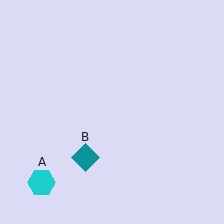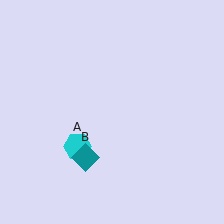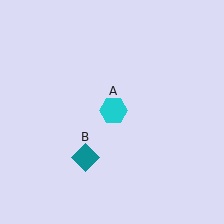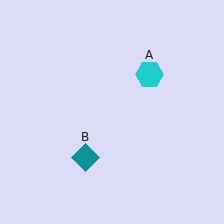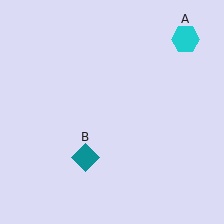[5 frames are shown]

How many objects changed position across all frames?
1 object changed position: cyan hexagon (object A).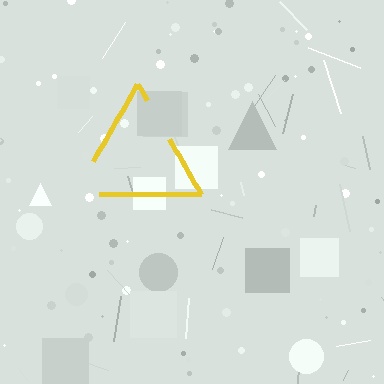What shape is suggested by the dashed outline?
The dashed outline suggests a triangle.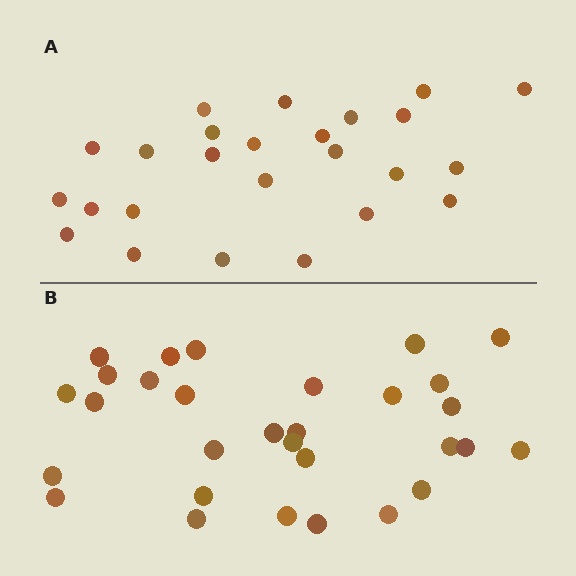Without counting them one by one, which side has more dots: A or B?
Region B (the bottom region) has more dots.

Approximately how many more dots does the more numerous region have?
Region B has about 5 more dots than region A.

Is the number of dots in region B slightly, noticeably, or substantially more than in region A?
Region B has only slightly more — the two regions are fairly close. The ratio is roughly 1.2 to 1.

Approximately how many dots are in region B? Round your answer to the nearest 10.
About 30 dots.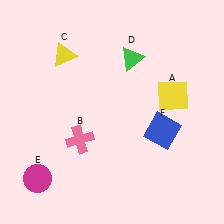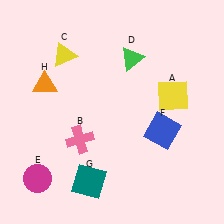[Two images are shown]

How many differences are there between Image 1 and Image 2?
There are 2 differences between the two images.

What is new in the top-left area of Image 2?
An orange triangle (H) was added in the top-left area of Image 2.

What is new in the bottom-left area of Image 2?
A teal square (G) was added in the bottom-left area of Image 2.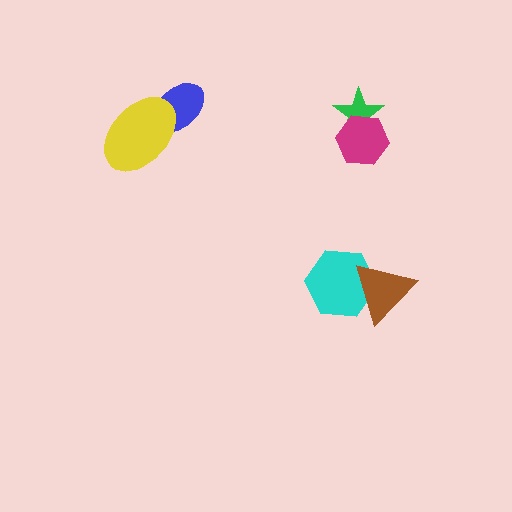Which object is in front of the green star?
The magenta hexagon is in front of the green star.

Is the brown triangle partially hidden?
No, no other shape covers it.